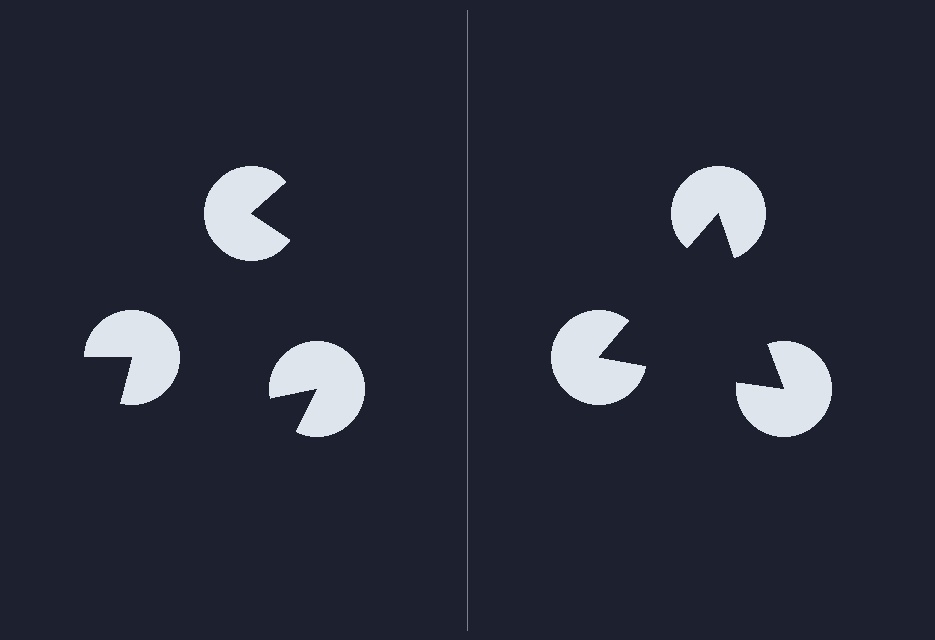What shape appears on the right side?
An illusory triangle.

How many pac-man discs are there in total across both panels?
6 — 3 on each side.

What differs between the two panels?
The pac-man discs are positioned identically on both sides; only the wedge orientations differ. On the right they align to a triangle; on the left they are misaligned.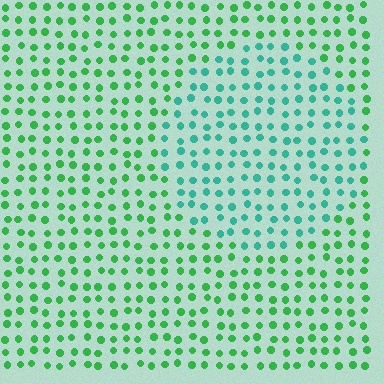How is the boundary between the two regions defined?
The boundary is defined purely by a slight shift in hue (about 37 degrees). Spacing, size, and orientation are identical on both sides.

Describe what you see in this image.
The image is filled with small green elements in a uniform arrangement. A circle-shaped region is visible where the elements are tinted to a slightly different hue, forming a subtle color boundary.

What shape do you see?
I see a circle.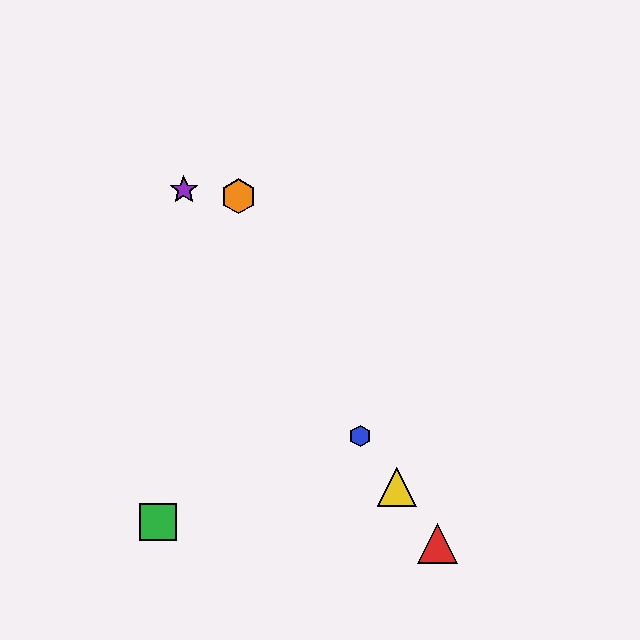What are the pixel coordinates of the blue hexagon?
The blue hexagon is at (360, 436).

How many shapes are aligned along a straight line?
4 shapes (the red triangle, the blue hexagon, the yellow triangle, the purple star) are aligned along a straight line.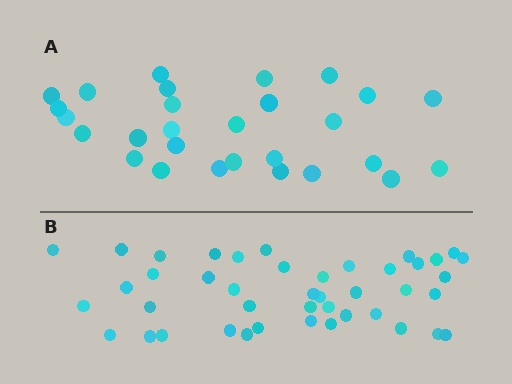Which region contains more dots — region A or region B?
Region B (the bottom region) has more dots.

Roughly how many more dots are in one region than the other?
Region B has approximately 15 more dots than region A.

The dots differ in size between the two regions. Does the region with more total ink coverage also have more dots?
No. Region A has more total ink coverage because its dots are larger, but region B actually contains more individual dots. Total area can be misleading — the number of items is what matters here.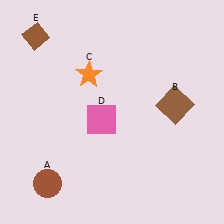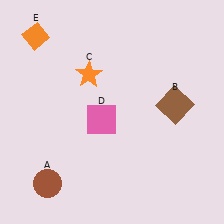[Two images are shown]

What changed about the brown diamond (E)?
In Image 1, E is brown. In Image 2, it changed to orange.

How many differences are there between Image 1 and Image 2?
There is 1 difference between the two images.